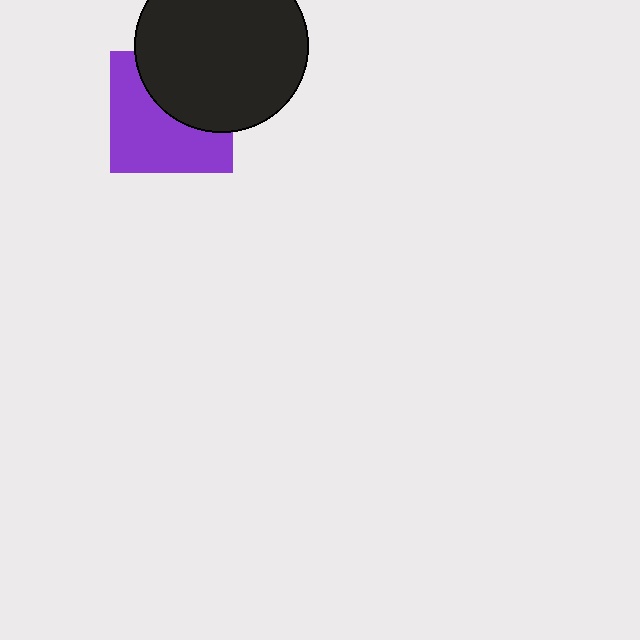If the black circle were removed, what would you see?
You would see the complete purple square.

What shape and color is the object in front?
The object in front is a black circle.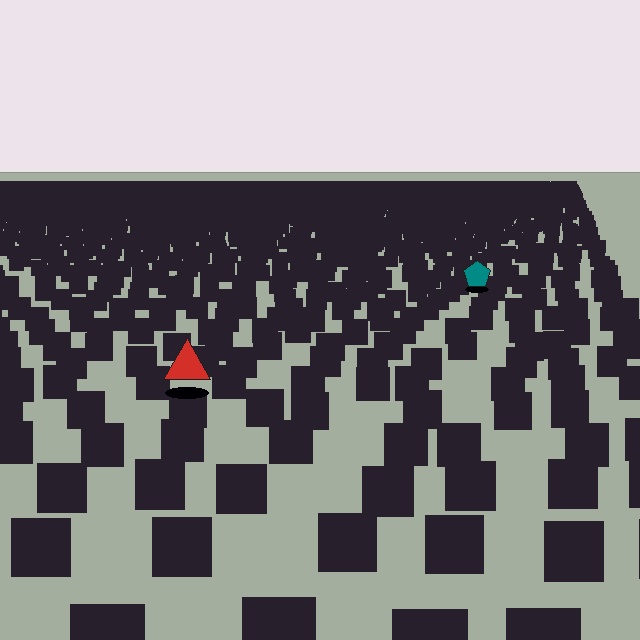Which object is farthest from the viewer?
The teal pentagon is farthest from the viewer. It appears smaller and the ground texture around it is denser.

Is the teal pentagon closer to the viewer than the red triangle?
No. The red triangle is closer — you can tell from the texture gradient: the ground texture is coarser near it.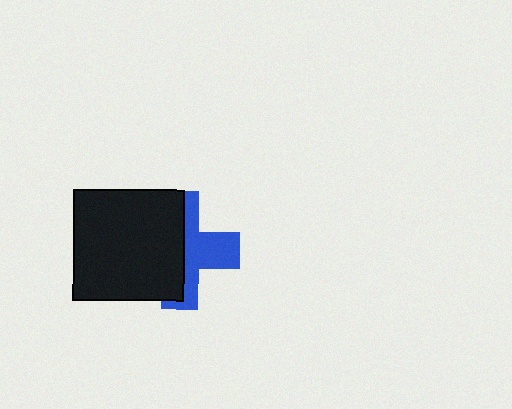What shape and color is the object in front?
The object in front is a black square.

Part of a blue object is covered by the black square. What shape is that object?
It is a cross.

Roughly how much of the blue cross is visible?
A small part of it is visible (roughly 45%).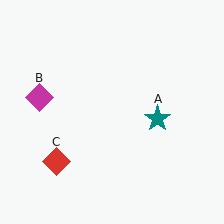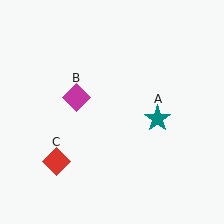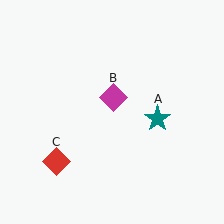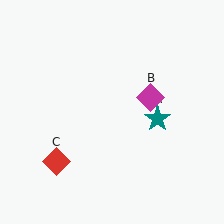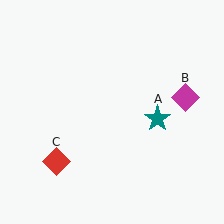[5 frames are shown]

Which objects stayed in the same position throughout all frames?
Teal star (object A) and red diamond (object C) remained stationary.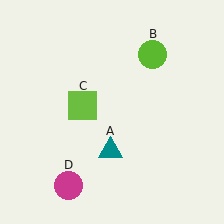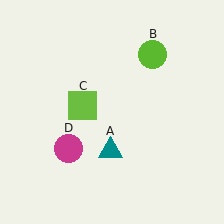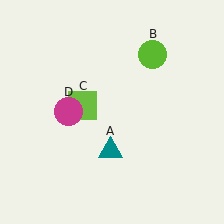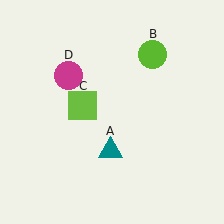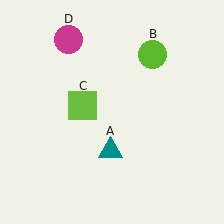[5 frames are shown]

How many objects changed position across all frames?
1 object changed position: magenta circle (object D).